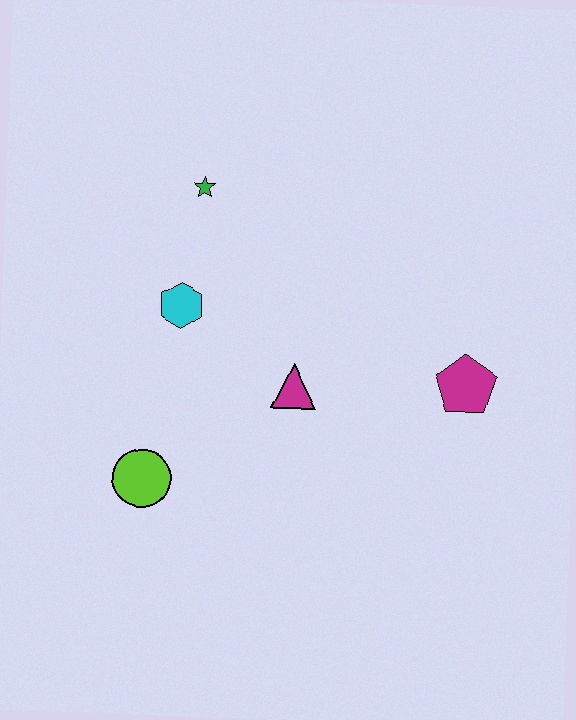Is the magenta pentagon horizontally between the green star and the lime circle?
No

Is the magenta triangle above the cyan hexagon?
No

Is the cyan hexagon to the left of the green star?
Yes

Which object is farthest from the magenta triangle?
The green star is farthest from the magenta triangle.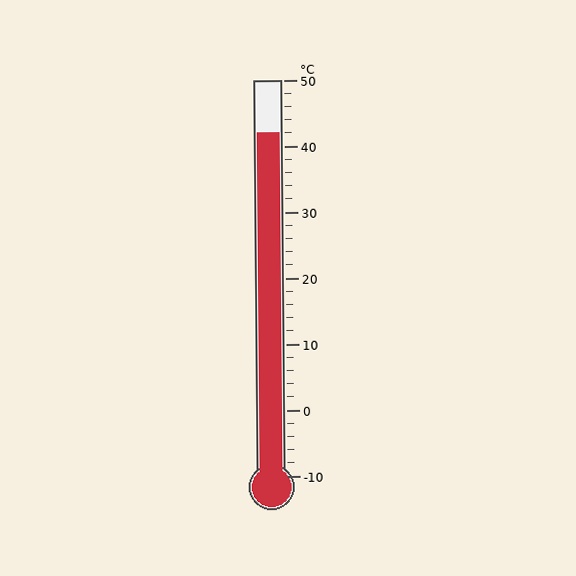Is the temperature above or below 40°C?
The temperature is above 40°C.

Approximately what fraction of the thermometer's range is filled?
The thermometer is filled to approximately 85% of its range.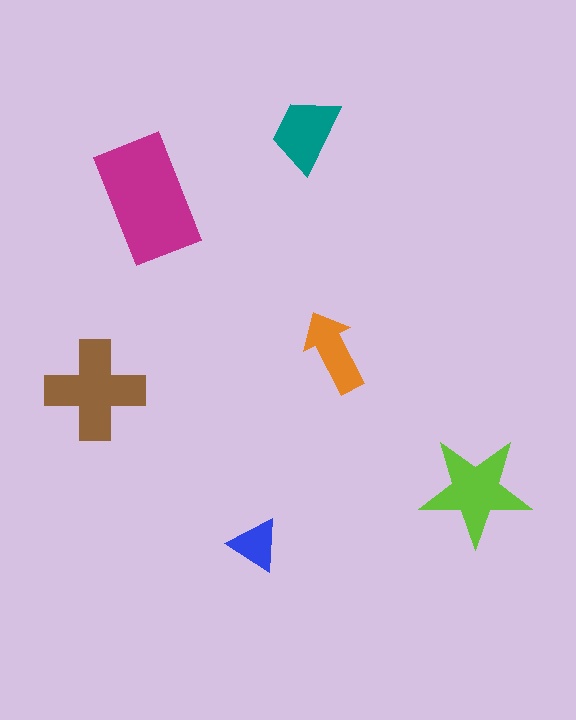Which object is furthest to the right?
The lime star is rightmost.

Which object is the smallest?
The blue triangle.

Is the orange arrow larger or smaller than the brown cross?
Smaller.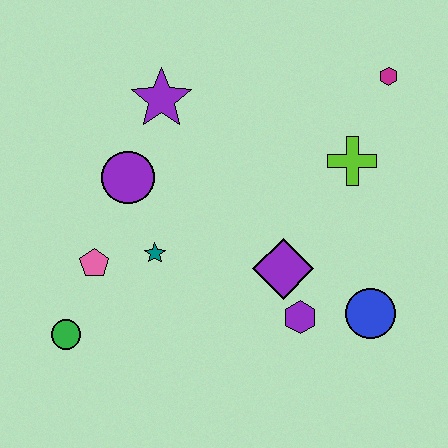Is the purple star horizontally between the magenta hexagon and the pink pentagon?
Yes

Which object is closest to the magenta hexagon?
The lime cross is closest to the magenta hexagon.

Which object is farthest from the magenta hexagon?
The green circle is farthest from the magenta hexagon.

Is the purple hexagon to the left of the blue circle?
Yes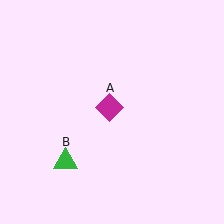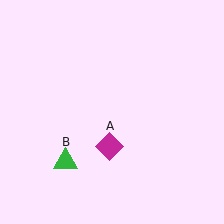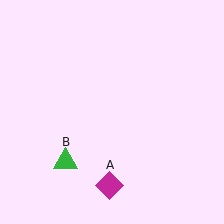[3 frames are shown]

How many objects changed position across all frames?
1 object changed position: magenta diamond (object A).